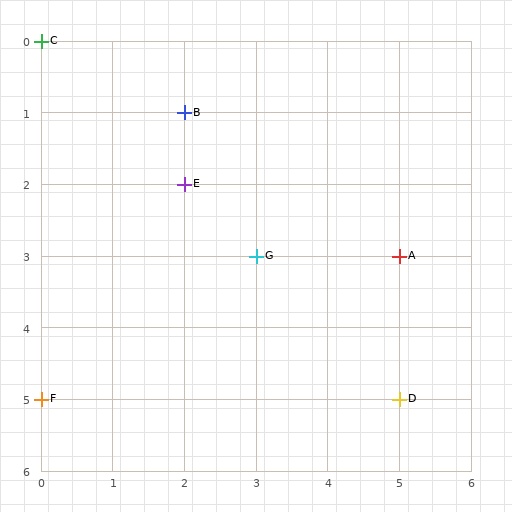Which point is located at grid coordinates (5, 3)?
Point A is at (5, 3).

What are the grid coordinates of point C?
Point C is at grid coordinates (0, 0).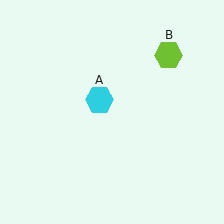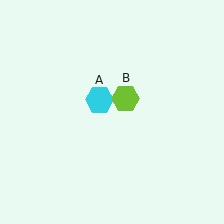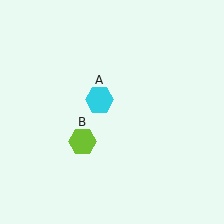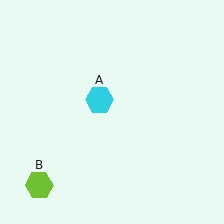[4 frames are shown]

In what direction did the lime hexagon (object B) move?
The lime hexagon (object B) moved down and to the left.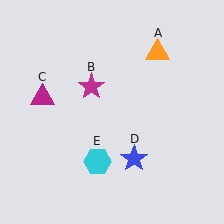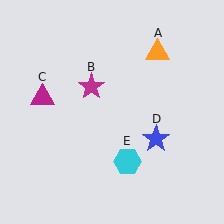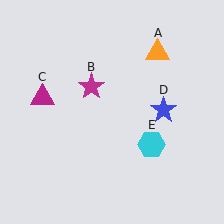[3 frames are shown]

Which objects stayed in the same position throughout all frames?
Orange triangle (object A) and magenta star (object B) and magenta triangle (object C) remained stationary.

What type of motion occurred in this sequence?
The blue star (object D), cyan hexagon (object E) rotated counterclockwise around the center of the scene.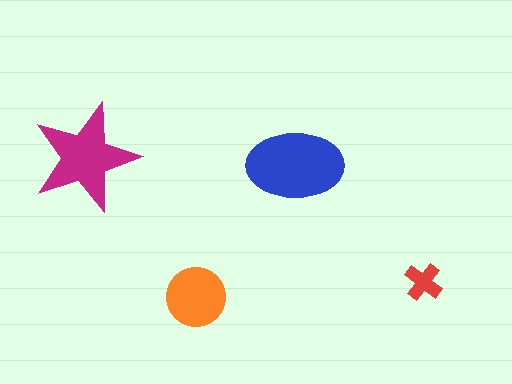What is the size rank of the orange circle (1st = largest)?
3rd.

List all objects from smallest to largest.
The red cross, the orange circle, the magenta star, the blue ellipse.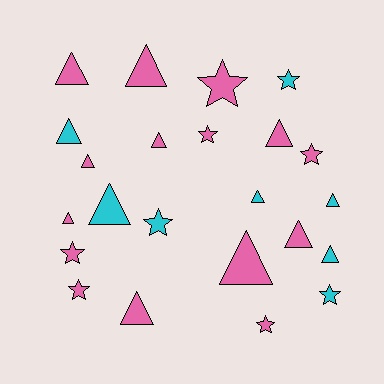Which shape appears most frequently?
Triangle, with 14 objects.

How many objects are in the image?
There are 23 objects.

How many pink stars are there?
There are 6 pink stars.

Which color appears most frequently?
Pink, with 15 objects.